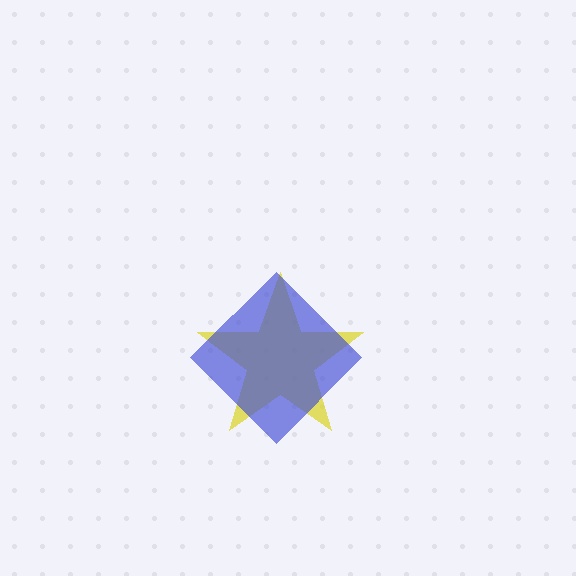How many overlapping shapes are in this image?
There are 2 overlapping shapes in the image.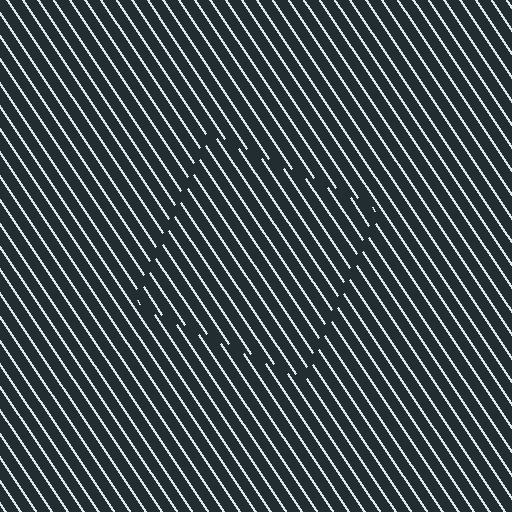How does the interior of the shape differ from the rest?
The interior of the shape contains the same grating, shifted by half a period — the contour is defined by the phase discontinuity where line-ends from the inner and outer gratings abut.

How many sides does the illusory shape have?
4 sides — the line-ends trace a square.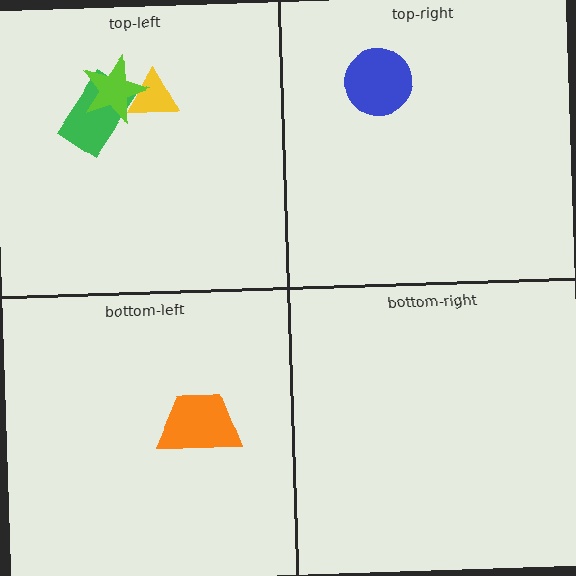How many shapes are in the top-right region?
1.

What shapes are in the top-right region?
The blue circle.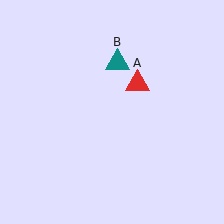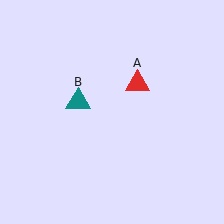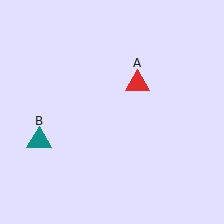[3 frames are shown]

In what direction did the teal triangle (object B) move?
The teal triangle (object B) moved down and to the left.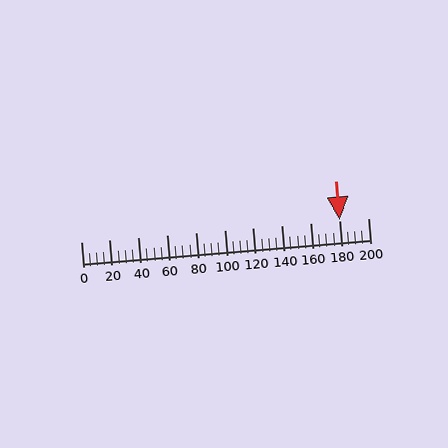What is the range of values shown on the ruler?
The ruler shows values from 0 to 200.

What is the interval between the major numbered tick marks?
The major tick marks are spaced 20 units apart.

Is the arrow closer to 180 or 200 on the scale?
The arrow is closer to 180.